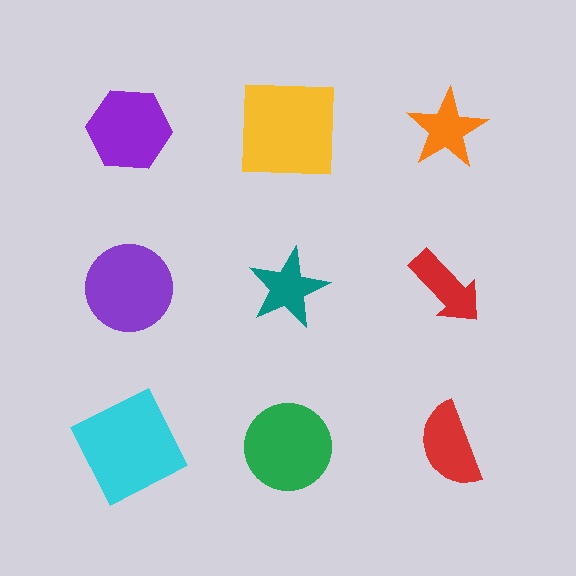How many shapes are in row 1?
3 shapes.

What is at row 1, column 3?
An orange star.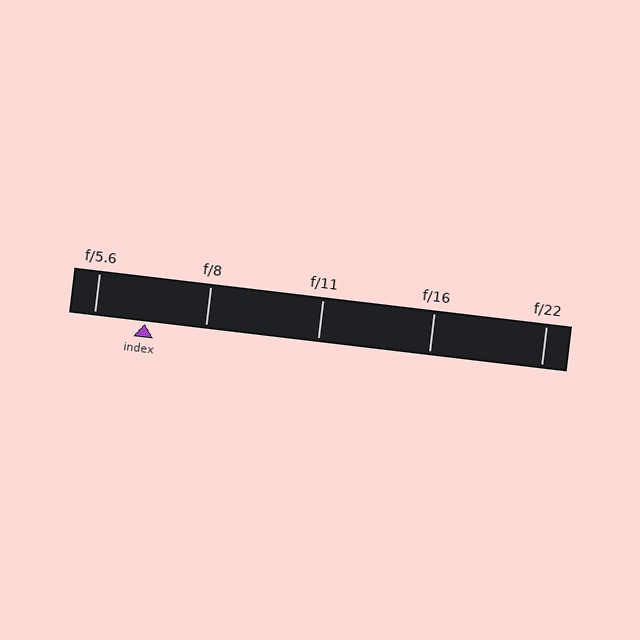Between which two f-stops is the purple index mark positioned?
The index mark is between f/5.6 and f/8.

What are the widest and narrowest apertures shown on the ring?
The widest aperture shown is f/5.6 and the narrowest is f/22.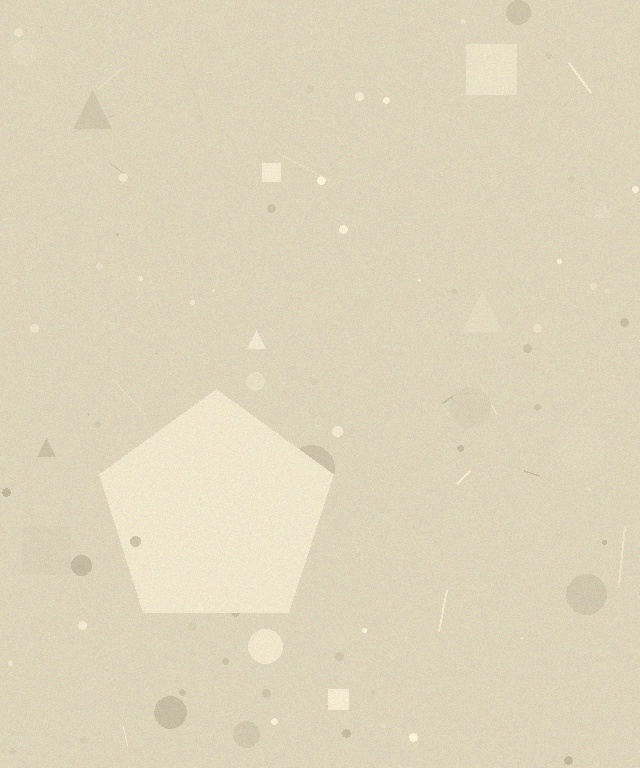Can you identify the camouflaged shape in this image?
The camouflaged shape is a pentagon.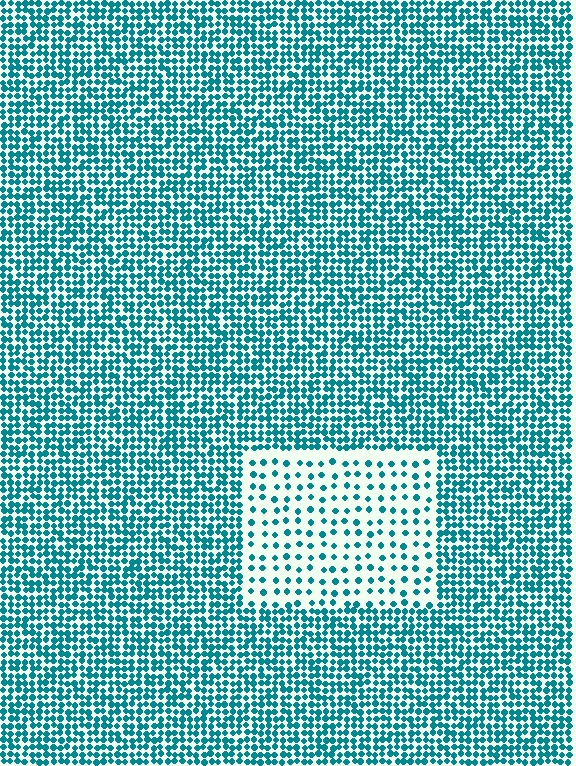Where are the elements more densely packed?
The elements are more densely packed outside the rectangle boundary.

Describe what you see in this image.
The image contains small teal elements arranged at two different densities. A rectangle-shaped region is visible where the elements are less densely packed than the surrounding area.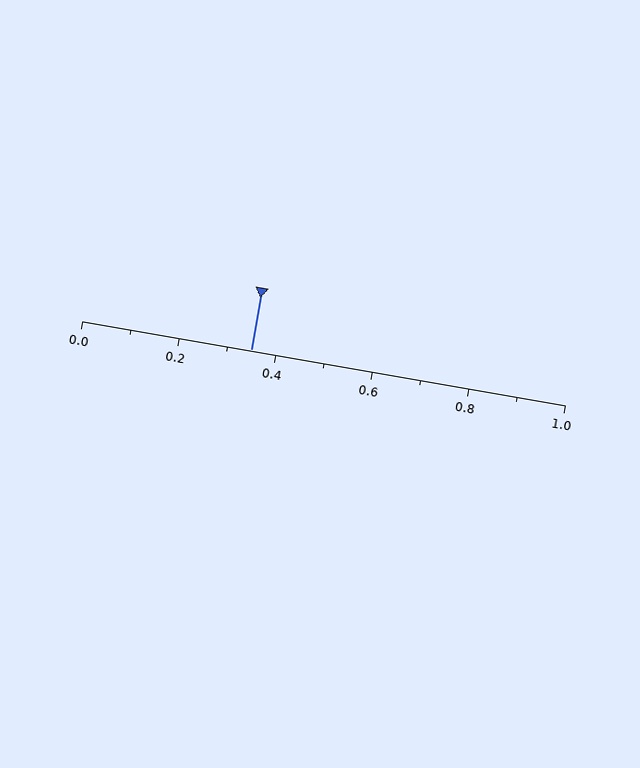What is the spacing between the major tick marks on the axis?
The major ticks are spaced 0.2 apart.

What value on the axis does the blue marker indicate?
The marker indicates approximately 0.35.